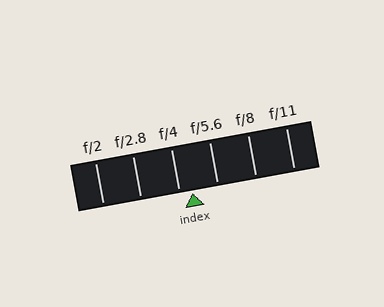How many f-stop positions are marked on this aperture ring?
There are 6 f-stop positions marked.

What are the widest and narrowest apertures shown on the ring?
The widest aperture shown is f/2 and the narrowest is f/11.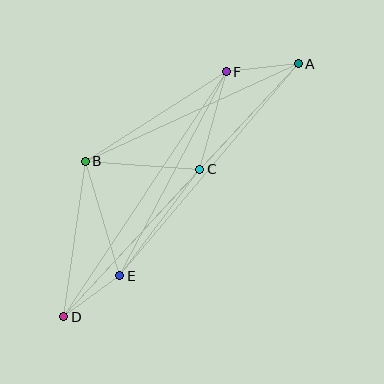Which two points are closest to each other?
Points D and E are closest to each other.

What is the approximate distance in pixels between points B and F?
The distance between B and F is approximately 167 pixels.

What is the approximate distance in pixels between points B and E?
The distance between B and E is approximately 120 pixels.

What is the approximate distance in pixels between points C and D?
The distance between C and D is approximately 200 pixels.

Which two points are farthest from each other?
Points A and D are farthest from each other.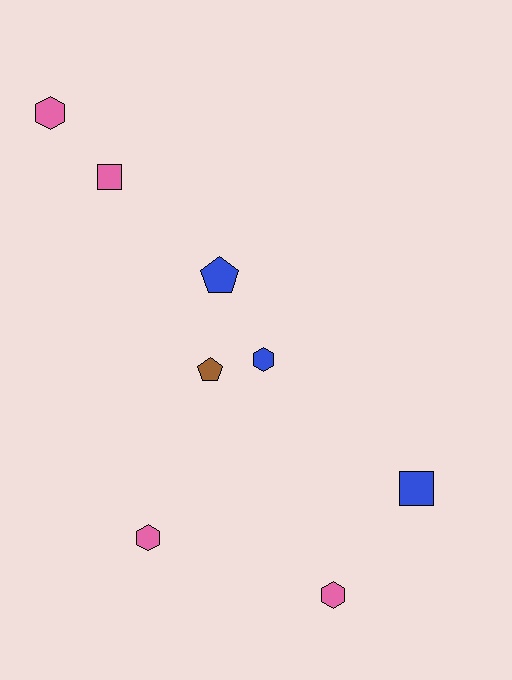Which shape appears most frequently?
Hexagon, with 4 objects.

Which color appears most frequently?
Pink, with 4 objects.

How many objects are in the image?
There are 8 objects.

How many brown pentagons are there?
There is 1 brown pentagon.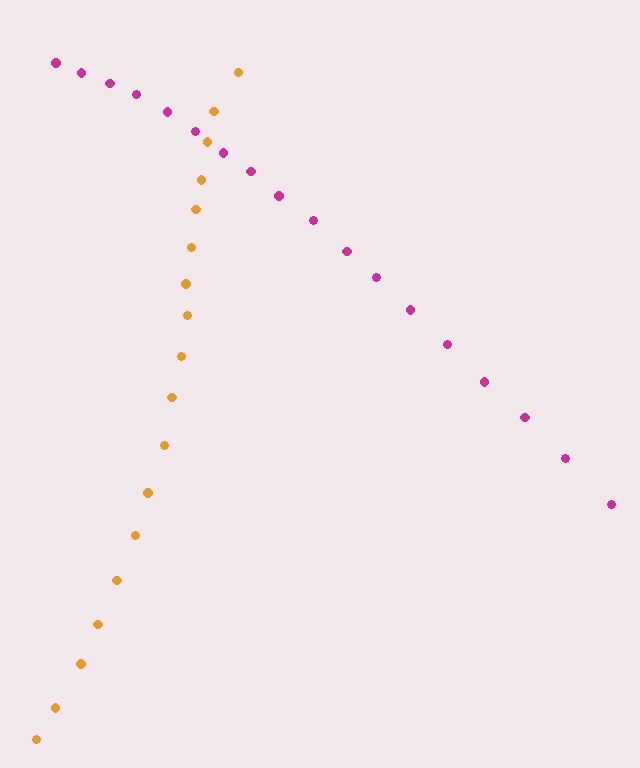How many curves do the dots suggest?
There are 2 distinct paths.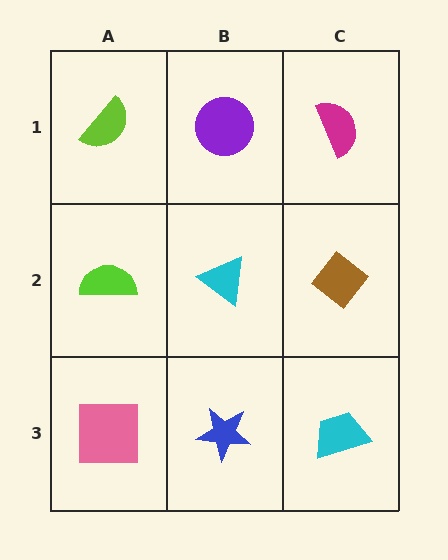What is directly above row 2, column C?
A magenta semicircle.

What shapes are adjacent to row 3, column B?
A cyan triangle (row 2, column B), a pink square (row 3, column A), a cyan trapezoid (row 3, column C).